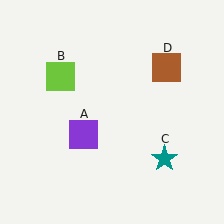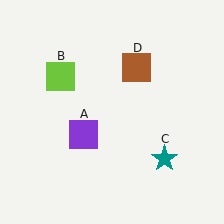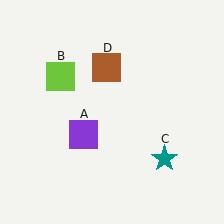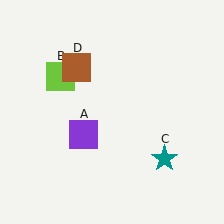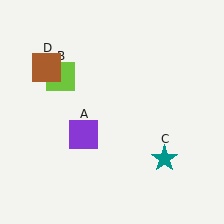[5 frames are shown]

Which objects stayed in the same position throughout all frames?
Purple square (object A) and lime square (object B) and teal star (object C) remained stationary.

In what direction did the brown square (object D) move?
The brown square (object D) moved left.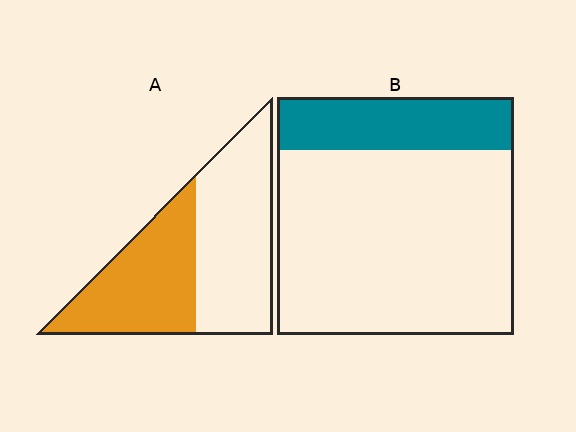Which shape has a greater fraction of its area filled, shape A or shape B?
Shape A.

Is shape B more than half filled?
No.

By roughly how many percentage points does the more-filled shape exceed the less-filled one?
By roughly 25 percentage points (A over B).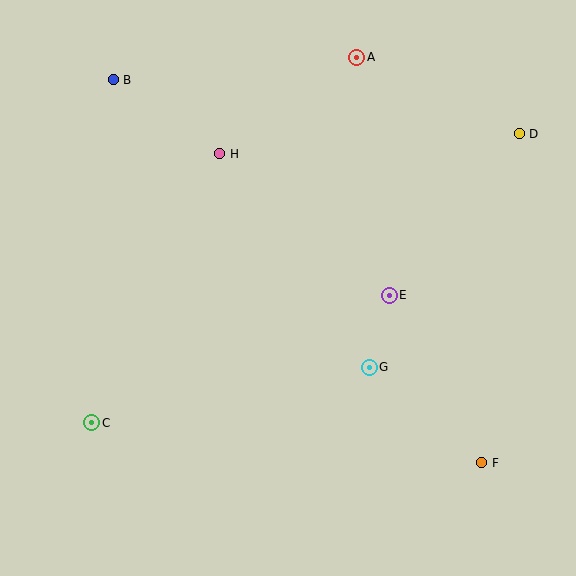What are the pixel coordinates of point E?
Point E is at (389, 295).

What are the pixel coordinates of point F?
Point F is at (482, 463).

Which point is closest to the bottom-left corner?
Point C is closest to the bottom-left corner.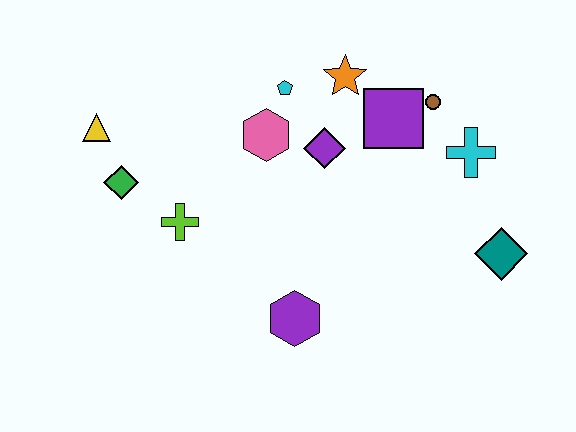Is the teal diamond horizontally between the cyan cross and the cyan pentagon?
No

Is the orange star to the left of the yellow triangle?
No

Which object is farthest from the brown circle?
The yellow triangle is farthest from the brown circle.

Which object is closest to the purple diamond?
The pink hexagon is closest to the purple diamond.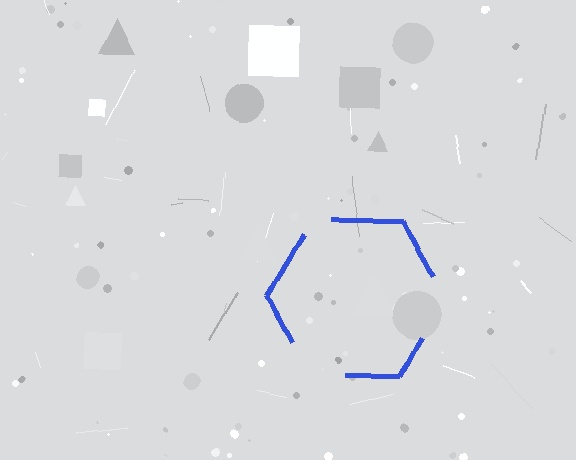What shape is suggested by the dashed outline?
The dashed outline suggests a hexagon.